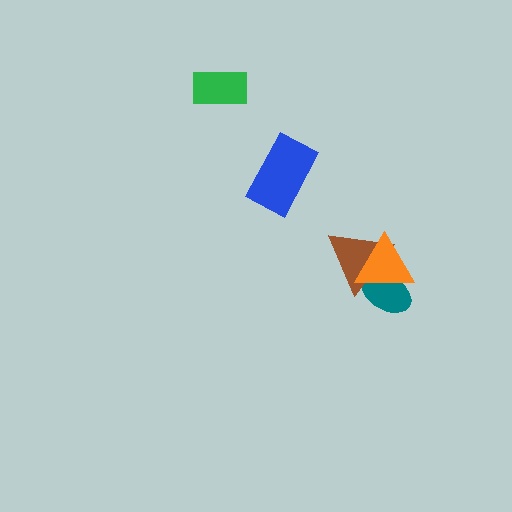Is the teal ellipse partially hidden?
Yes, it is partially covered by another shape.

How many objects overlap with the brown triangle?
2 objects overlap with the brown triangle.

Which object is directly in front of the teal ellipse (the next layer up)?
The brown triangle is directly in front of the teal ellipse.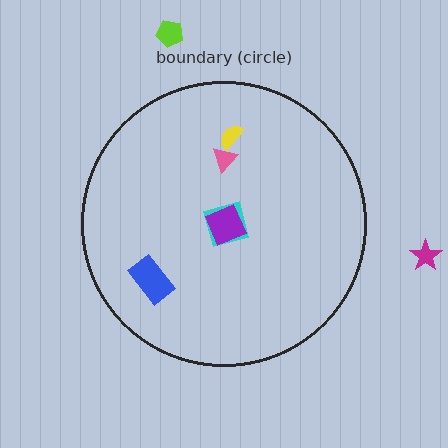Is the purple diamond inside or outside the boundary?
Inside.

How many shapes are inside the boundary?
5 inside, 2 outside.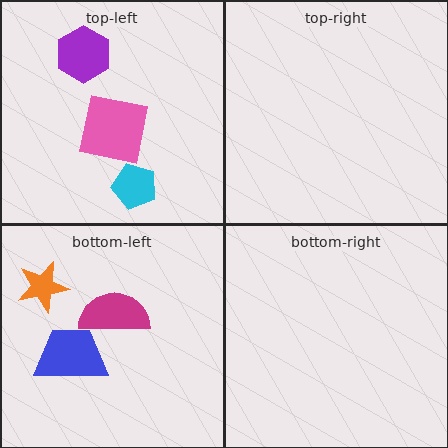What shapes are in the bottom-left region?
The blue trapezoid, the magenta semicircle, the orange star.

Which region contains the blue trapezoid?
The bottom-left region.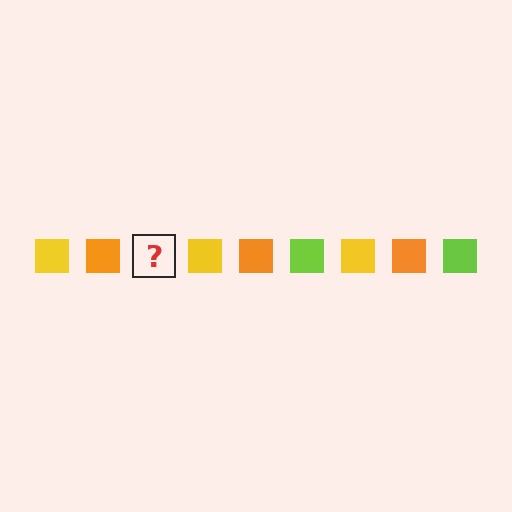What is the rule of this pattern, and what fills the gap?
The rule is that the pattern cycles through yellow, orange, lime squares. The gap should be filled with a lime square.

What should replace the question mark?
The question mark should be replaced with a lime square.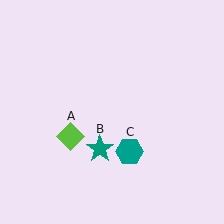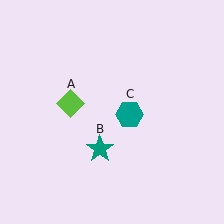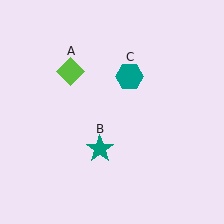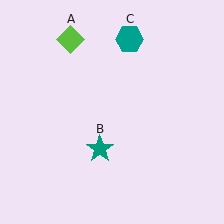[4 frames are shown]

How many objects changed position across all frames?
2 objects changed position: lime diamond (object A), teal hexagon (object C).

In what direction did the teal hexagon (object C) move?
The teal hexagon (object C) moved up.